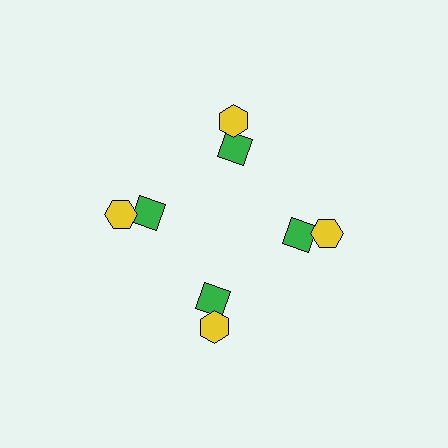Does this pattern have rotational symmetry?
Yes, this pattern has 4-fold rotational symmetry. It looks the same after rotating 90 degrees around the center.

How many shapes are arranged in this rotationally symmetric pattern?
There are 8 shapes, arranged in 4 groups of 2.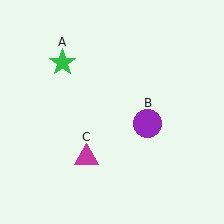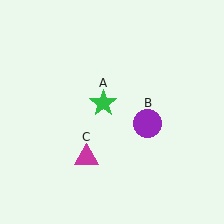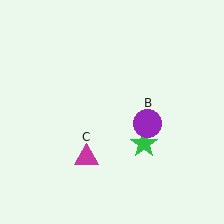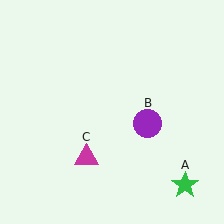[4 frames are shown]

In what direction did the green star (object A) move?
The green star (object A) moved down and to the right.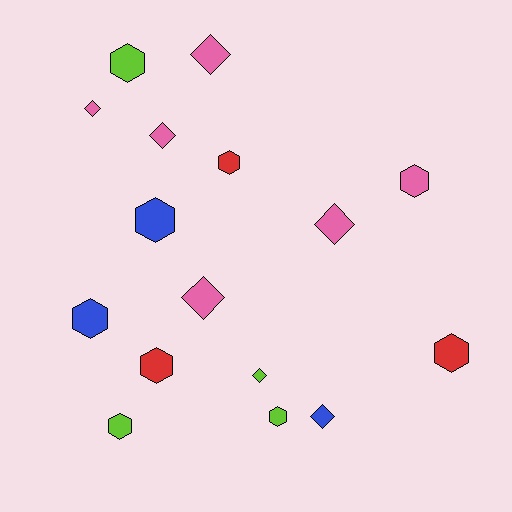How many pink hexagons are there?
There is 1 pink hexagon.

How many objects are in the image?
There are 16 objects.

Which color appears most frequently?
Pink, with 6 objects.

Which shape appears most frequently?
Hexagon, with 9 objects.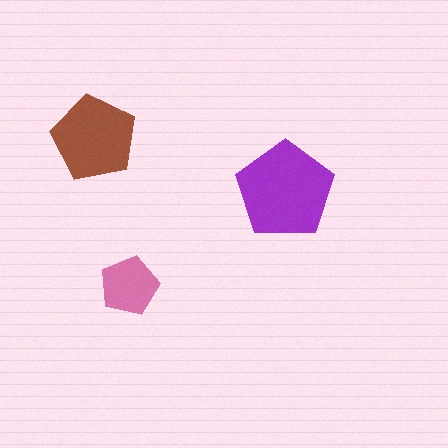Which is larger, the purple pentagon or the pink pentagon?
The purple one.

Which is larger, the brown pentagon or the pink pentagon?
The brown one.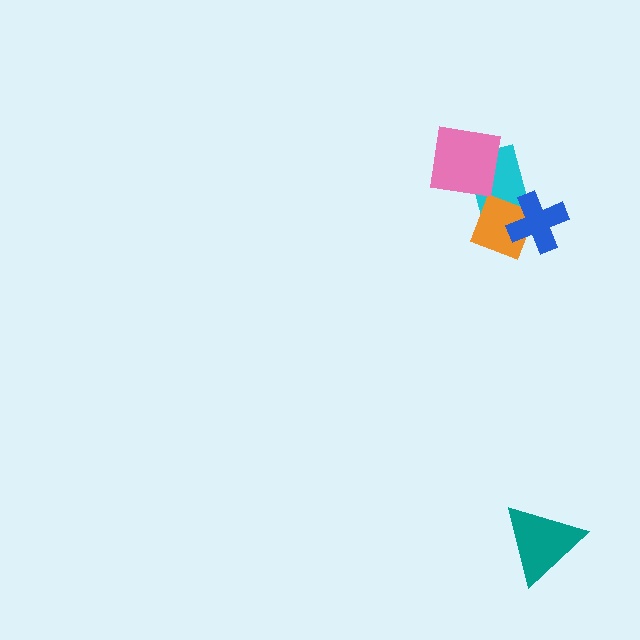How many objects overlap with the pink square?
1 object overlaps with the pink square.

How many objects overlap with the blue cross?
2 objects overlap with the blue cross.